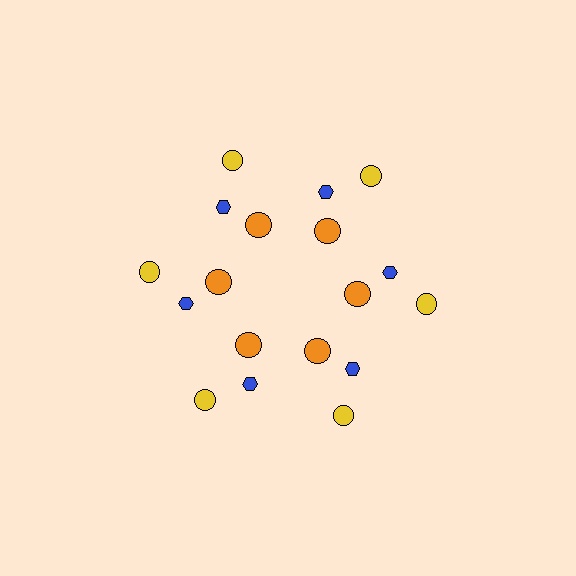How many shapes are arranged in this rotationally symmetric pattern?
There are 18 shapes, arranged in 6 groups of 3.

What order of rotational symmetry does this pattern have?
This pattern has 6-fold rotational symmetry.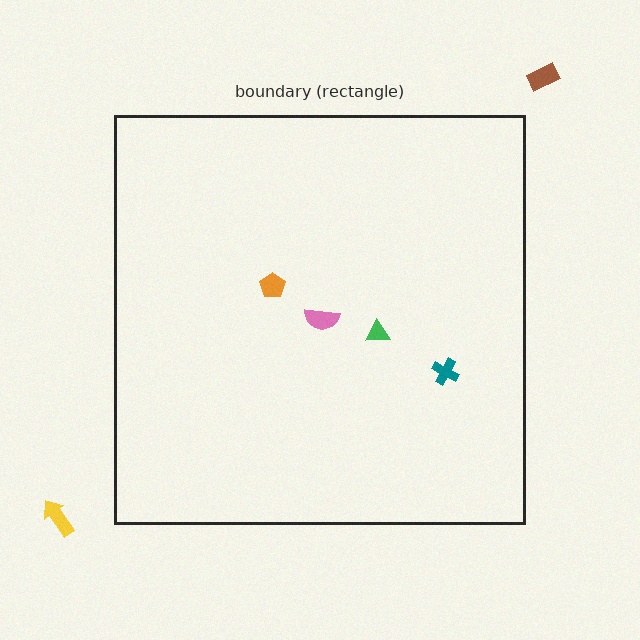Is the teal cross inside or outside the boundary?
Inside.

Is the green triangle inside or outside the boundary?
Inside.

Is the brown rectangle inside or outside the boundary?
Outside.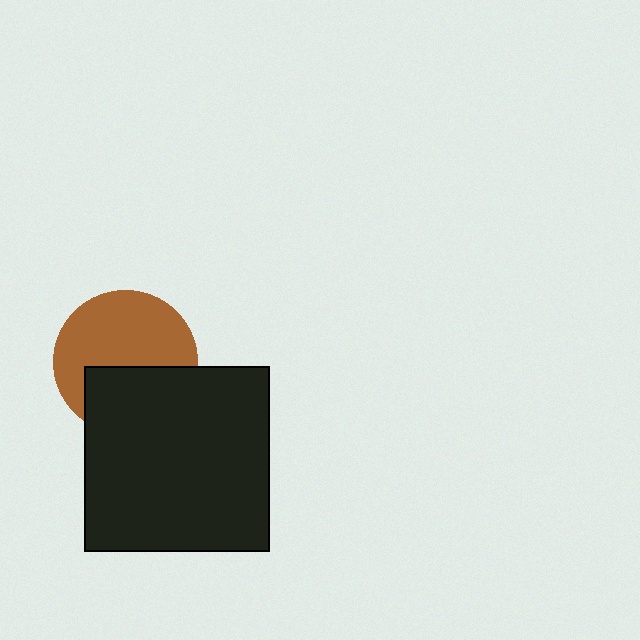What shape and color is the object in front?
The object in front is a black square.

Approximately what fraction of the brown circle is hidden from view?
Roughly 40% of the brown circle is hidden behind the black square.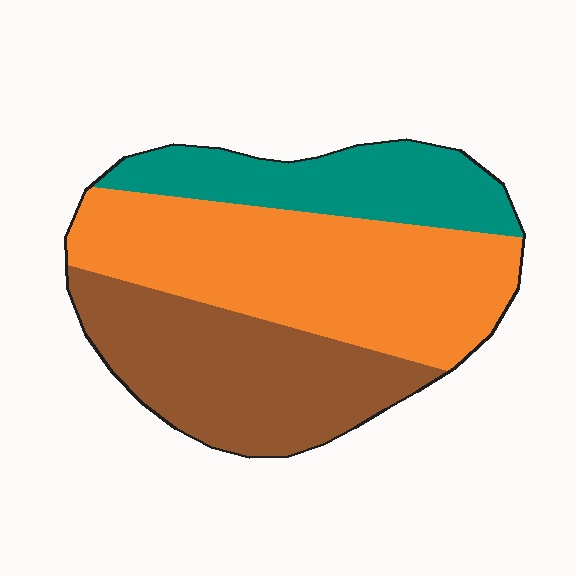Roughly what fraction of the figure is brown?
Brown covers about 35% of the figure.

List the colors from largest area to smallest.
From largest to smallest: orange, brown, teal.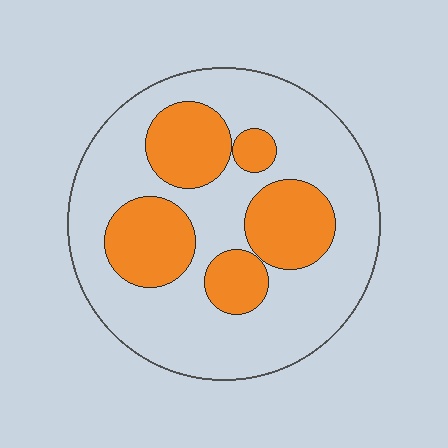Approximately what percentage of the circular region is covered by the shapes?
Approximately 30%.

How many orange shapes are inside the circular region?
5.